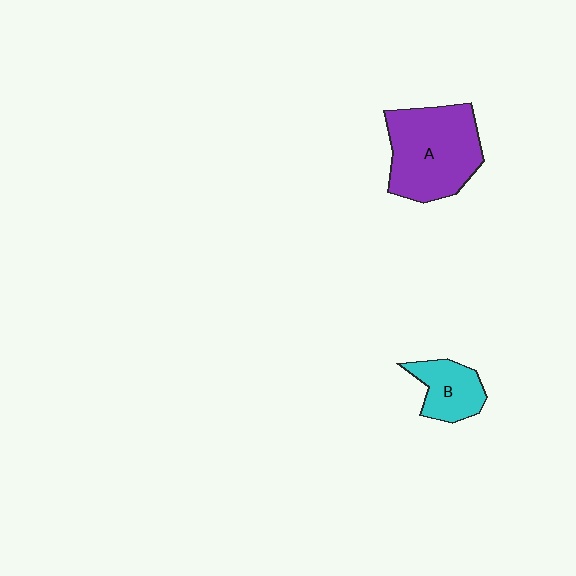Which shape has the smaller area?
Shape B (cyan).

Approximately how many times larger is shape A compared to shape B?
Approximately 2.2 times.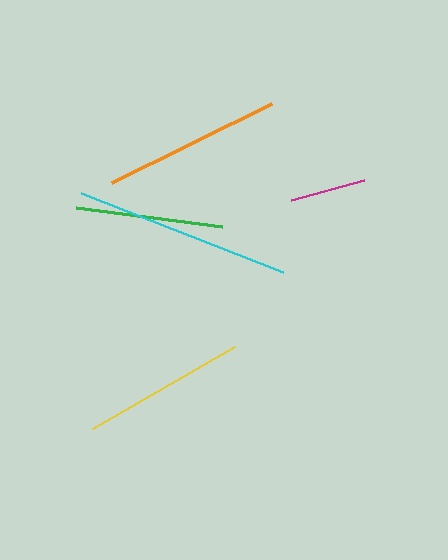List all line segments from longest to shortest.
From longest to shortest: cyan, orange, yellow, green, magenta.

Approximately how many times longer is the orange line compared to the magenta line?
The orange line is approximately 2.4 times the length of the magenta line.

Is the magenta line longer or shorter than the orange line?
The orange line is longer than the magenta line.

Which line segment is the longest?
The cyan line is the longest at approximately 217 pixels.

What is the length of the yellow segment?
The yellow segment is approximately 164 pixels long.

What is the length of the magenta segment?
The magenta segment is approximately 76 pixels long.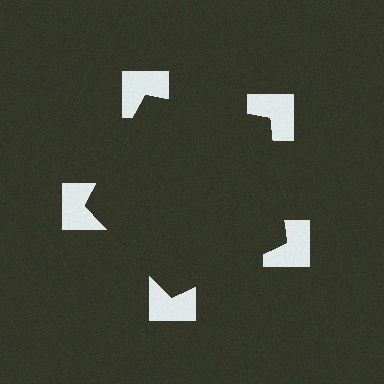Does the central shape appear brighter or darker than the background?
It typically appears slightly darker than the background, even though no actual brightness change is drawn.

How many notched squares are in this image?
There are 5 — one at each vertex of the illusory pentagon.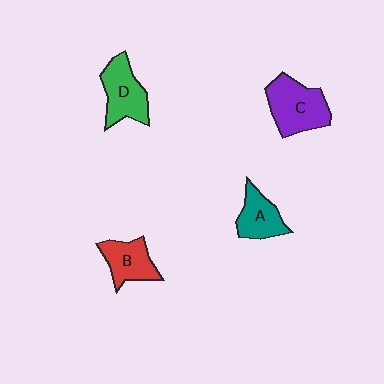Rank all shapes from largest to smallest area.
From largest to smallest: C (purple), D (green), B (red), A (teal).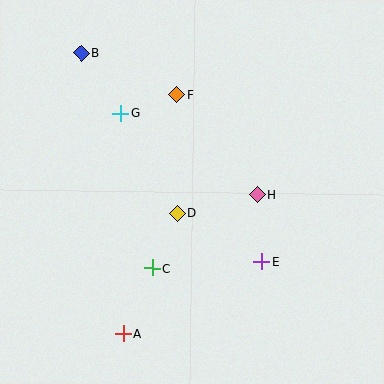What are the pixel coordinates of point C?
Point C is at (152, 268).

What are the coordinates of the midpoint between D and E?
The midpoint between D and E is at (219, 237).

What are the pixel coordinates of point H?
Point H is at (257, 195).